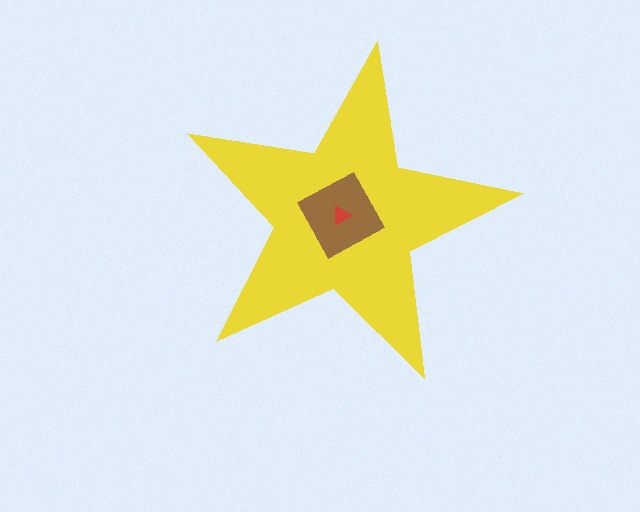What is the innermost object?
The red triangle.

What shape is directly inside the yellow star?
The brown diamond.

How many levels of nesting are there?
3.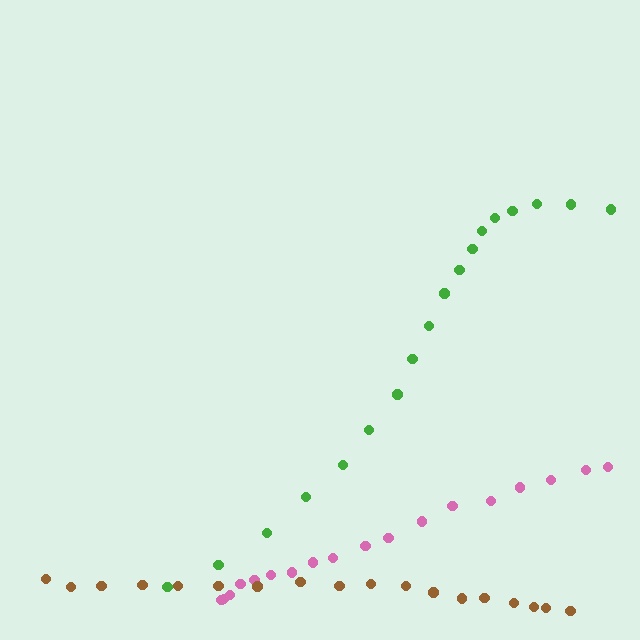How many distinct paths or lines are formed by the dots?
There are 3 distinct paths.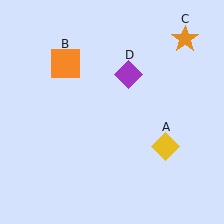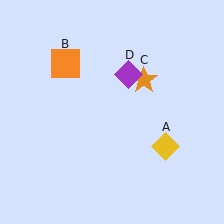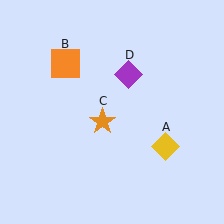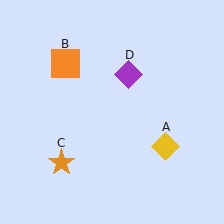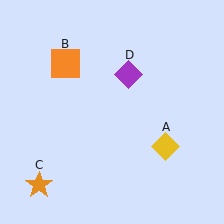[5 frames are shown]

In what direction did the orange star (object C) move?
The orange star (object C) moved down and to the left.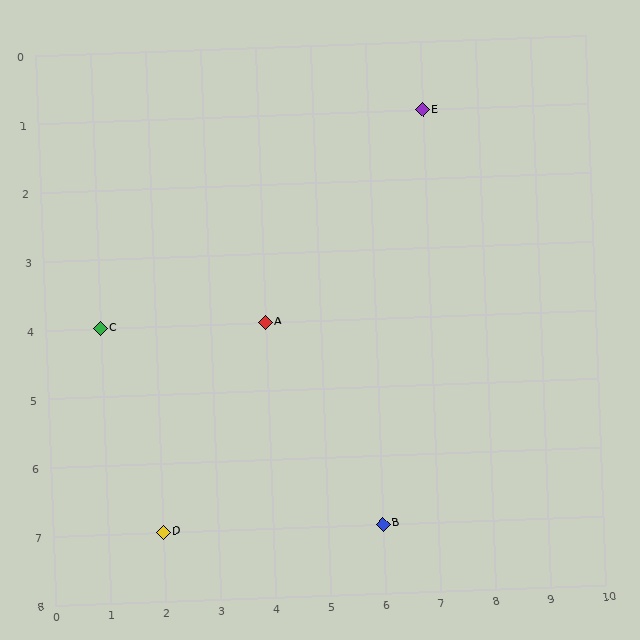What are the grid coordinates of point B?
Point B is at grid coordinates (6, 7).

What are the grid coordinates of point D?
Point D is at grid coordinates (2, 7).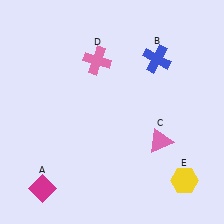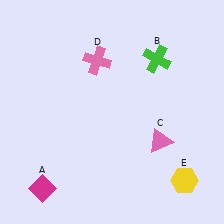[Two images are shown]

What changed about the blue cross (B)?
In Image 1, B is blue. In Image 2, it changed to green.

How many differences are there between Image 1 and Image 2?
There is 1 difference between the two images.